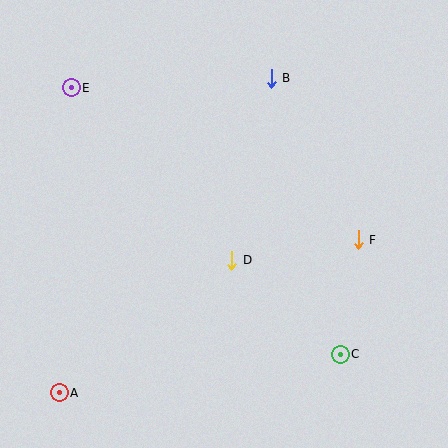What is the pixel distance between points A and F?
The distance between A and F is 336 pixels.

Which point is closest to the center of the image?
Point D at (232, 260) is closest to the center.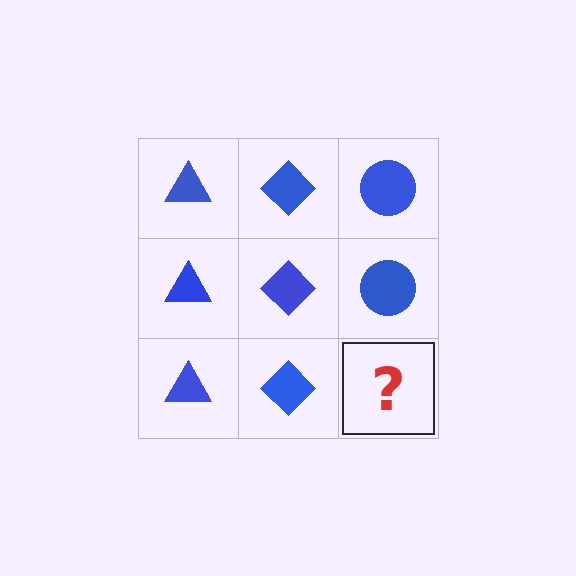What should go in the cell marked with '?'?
The missing cell should contain a blue circle.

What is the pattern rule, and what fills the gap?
The rule is that each column has a consistent shape. The gap should be filled with a blue circle.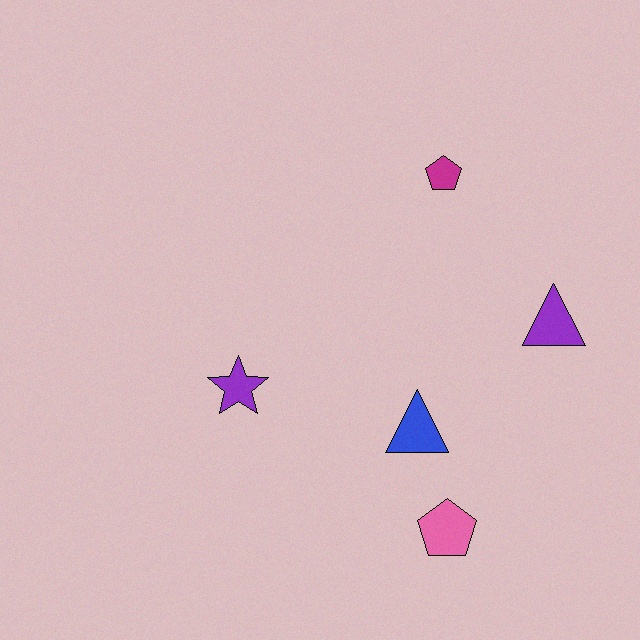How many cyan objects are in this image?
There are no cyan objects.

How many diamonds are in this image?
There are no diamonds.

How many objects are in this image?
There are 5 objects.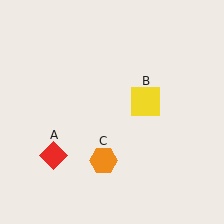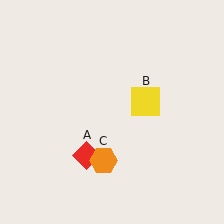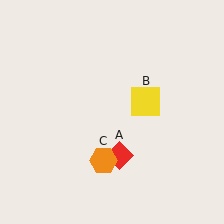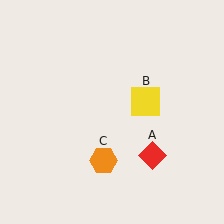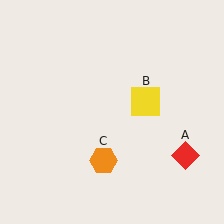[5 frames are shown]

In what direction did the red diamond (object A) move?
The red diamond (object A) moved right.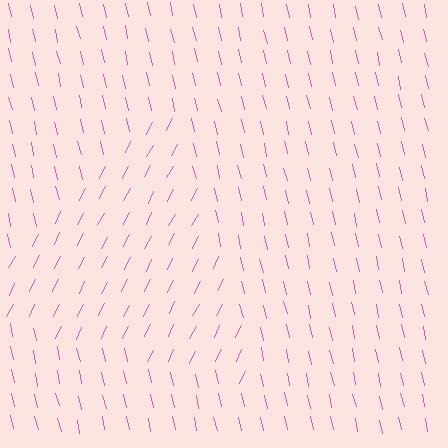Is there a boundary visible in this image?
Yes, there is a texture boundary formed by a change in line orientation.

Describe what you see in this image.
The image is filled with small pink line segments. A triangle region in the image has lines oriented differently from the surrounding lines, creating a visible texture boundary.